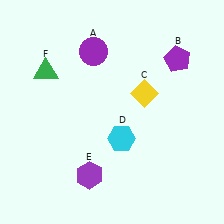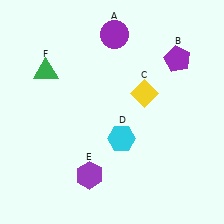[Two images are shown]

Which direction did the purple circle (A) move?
The purple circle (A) moved right.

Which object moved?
The purple circle (A) moved right.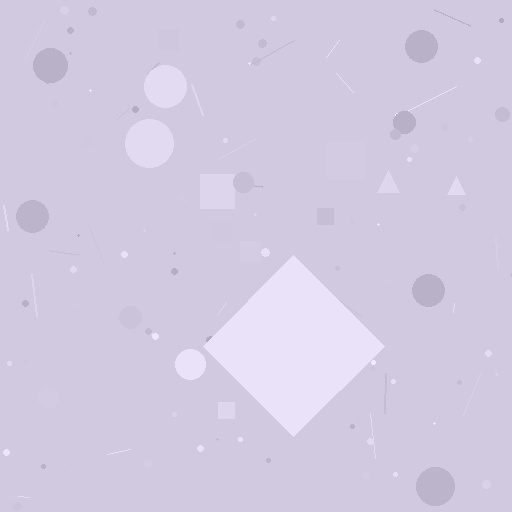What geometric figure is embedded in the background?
A diamond is embedded in the background.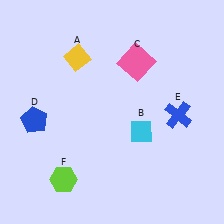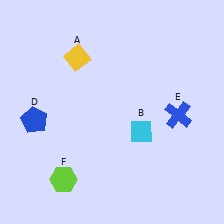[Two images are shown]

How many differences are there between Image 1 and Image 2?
There is 1 difference between the two images.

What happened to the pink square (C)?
The pink square (C) was removed in Image 2. It was in the top-right area of Image 1.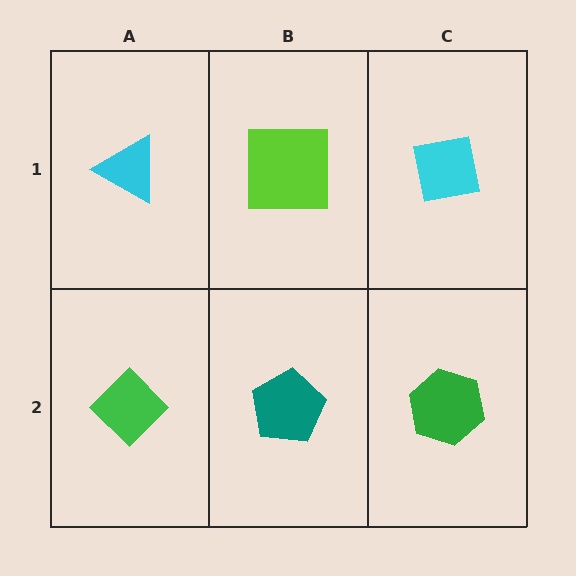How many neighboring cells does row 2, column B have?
3.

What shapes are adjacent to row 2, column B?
A lime square (row 1, column B), a green diamond (row 2, column A), a green hexagon (row 2, column C).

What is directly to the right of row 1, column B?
A cyan square.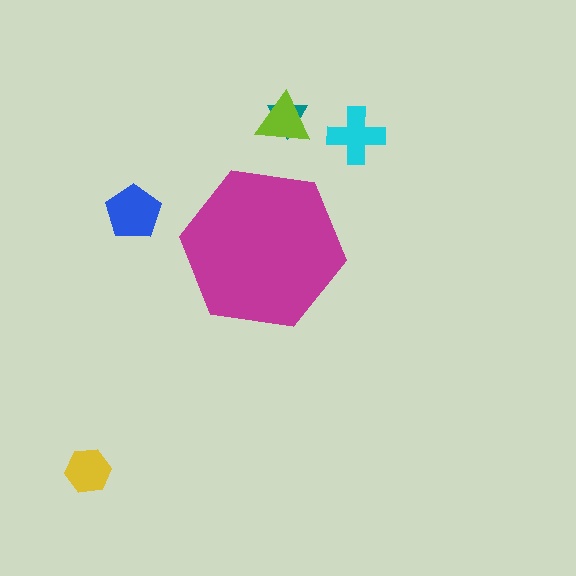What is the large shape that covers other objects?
A magenta hexagon.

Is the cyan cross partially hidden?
No, the cyan cross is fully visible.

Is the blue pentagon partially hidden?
No, the blue pentagon is fully visible.